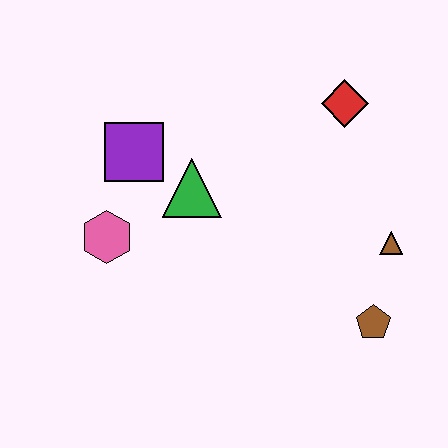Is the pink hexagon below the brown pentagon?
No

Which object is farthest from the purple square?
The brown pentagon is farthest from the purple square.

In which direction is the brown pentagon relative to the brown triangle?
The brown pentagon is below the brown triangle.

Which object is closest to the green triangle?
The purple square is closest to the green triangle.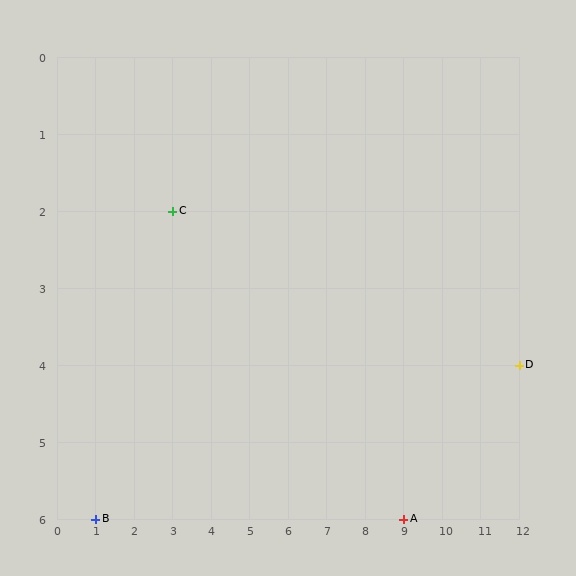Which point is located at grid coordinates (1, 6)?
Point B is at (1, 6).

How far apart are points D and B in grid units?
Points D and B are 11 columns and 2 rows apart (about 11.2 grid units diagonally).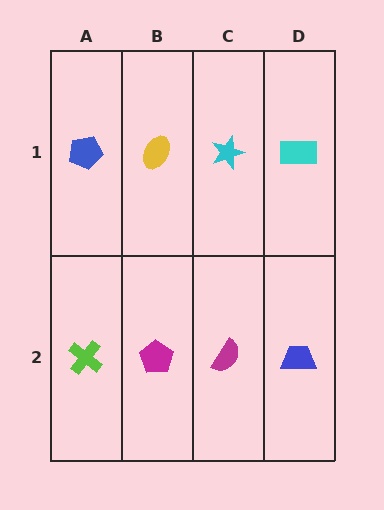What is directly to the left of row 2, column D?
A magenta semicircle.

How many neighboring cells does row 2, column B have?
3.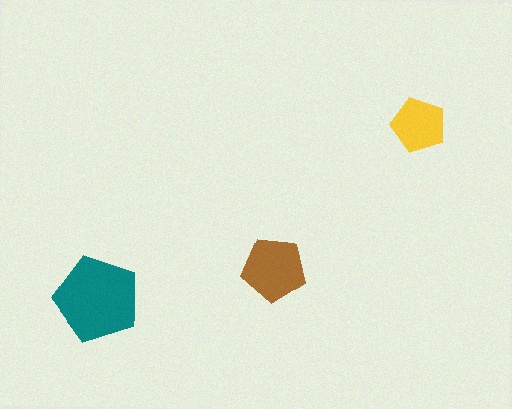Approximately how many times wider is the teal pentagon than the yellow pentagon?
About 1.5 times wider.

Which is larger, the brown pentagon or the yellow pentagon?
The brown one.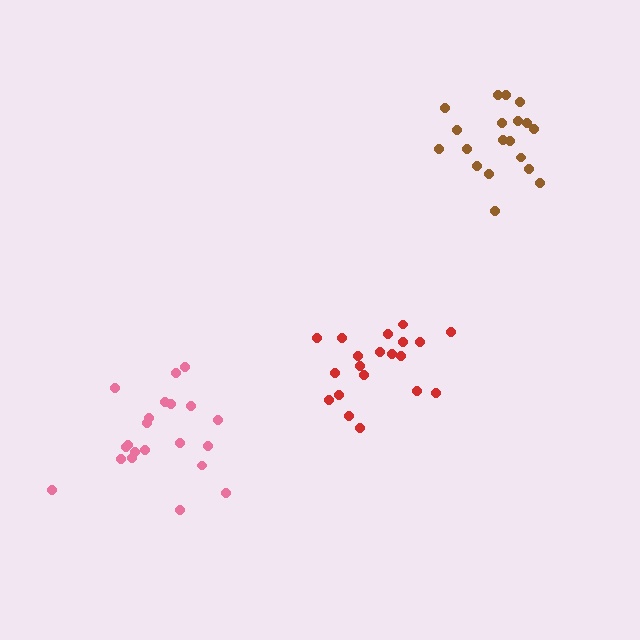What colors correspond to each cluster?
The clusters are colored: red, brown, pink.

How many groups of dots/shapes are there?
There are 3 groups.